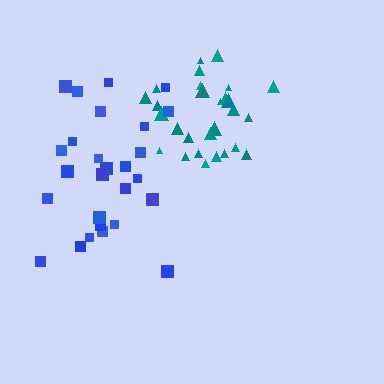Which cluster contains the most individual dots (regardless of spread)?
Teal (28).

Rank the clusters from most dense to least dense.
teal, blue.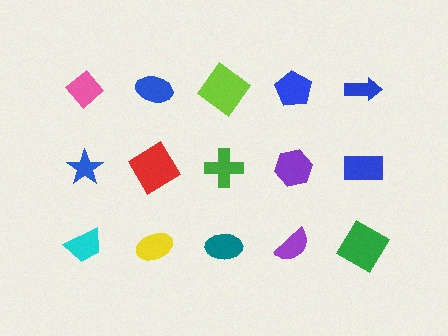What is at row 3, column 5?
A green diamond.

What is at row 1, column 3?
A lime diamond.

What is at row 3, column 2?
A yellow ellipse.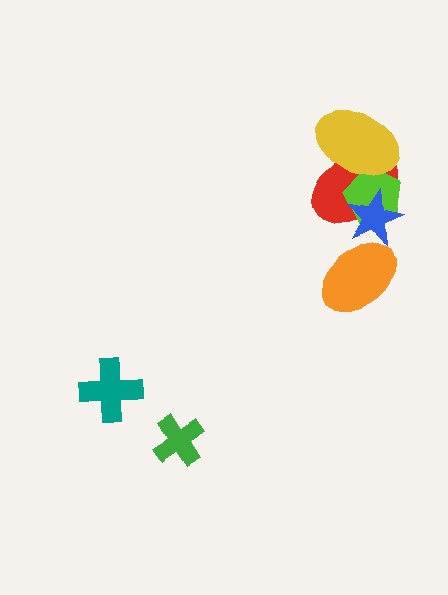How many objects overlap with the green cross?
0 objects overlap with the green cross.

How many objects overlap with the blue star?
3 objects overlap with the blue star.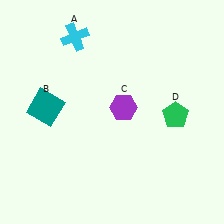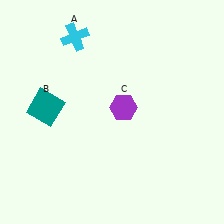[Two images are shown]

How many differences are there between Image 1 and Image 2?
There is 1 difference between the two images.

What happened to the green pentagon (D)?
The green pentagon (D) was removed in Image 2. It was in the bottom-right area of Image 1.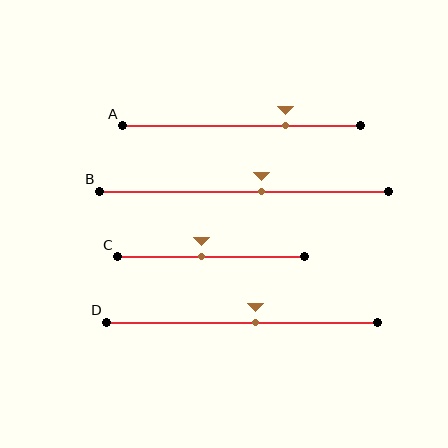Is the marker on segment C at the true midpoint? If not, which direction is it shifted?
No, the marker on segment C is shifted to the left by about 5% of the segment length.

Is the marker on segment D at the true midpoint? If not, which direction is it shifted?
No, the marker on segment D is shifted to the right by about 5% of the segment length.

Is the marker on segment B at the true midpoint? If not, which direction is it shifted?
No, the marker on segment B is shifted to the right by about 6% of the segment length.